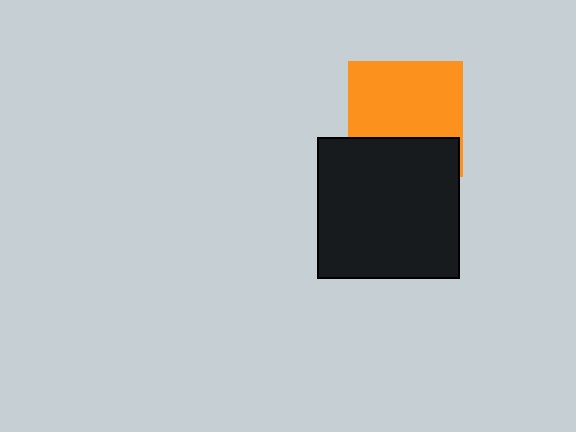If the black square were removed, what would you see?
You would see the complete orange square.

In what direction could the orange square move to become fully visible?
The orange square could move up. That would shift it out from behind the black square entirely.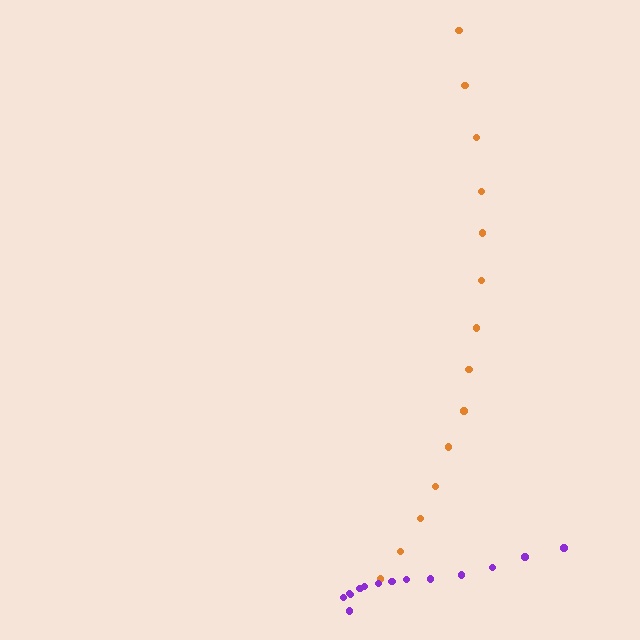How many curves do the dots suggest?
There are 2 distinct paths.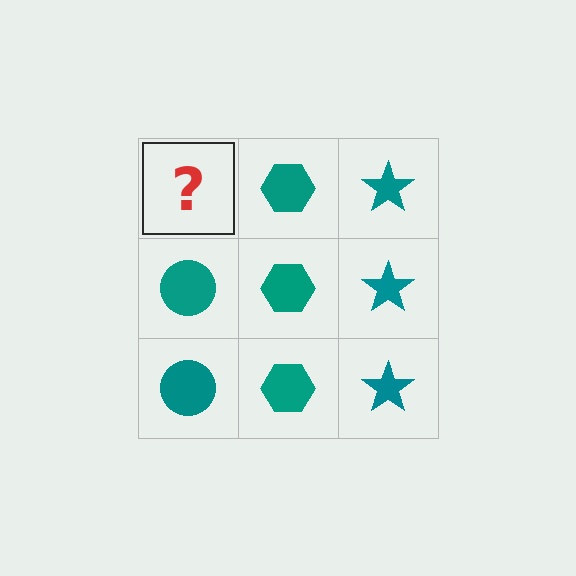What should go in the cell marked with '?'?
The missing cell should contain a teal circle.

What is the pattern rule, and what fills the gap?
The rule is that each column has a consistent shape. The gap should be filled with a teal circle.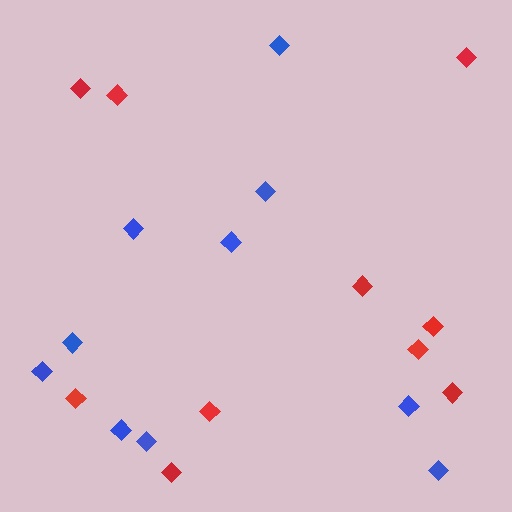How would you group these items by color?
There are 2 groups: one group of blue diamonds (10) and one group of red diamonds (10).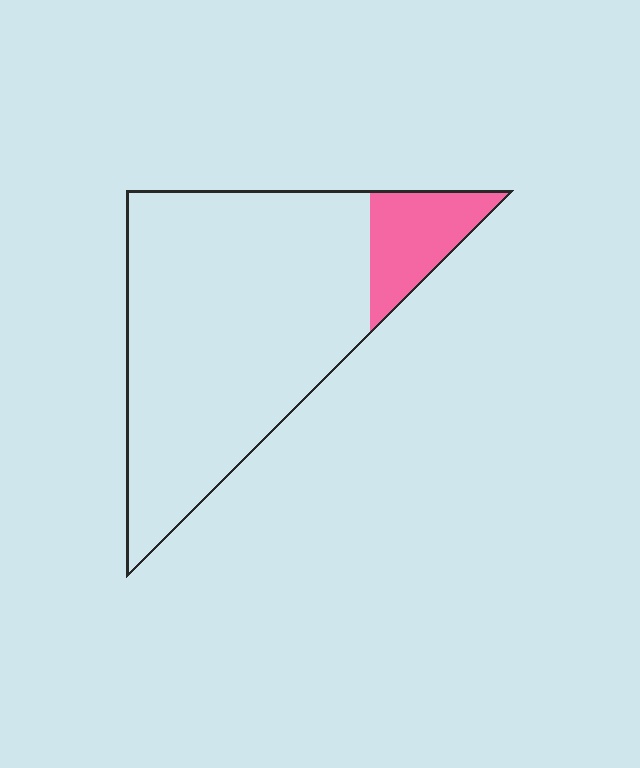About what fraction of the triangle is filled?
About one eighth (1/8).